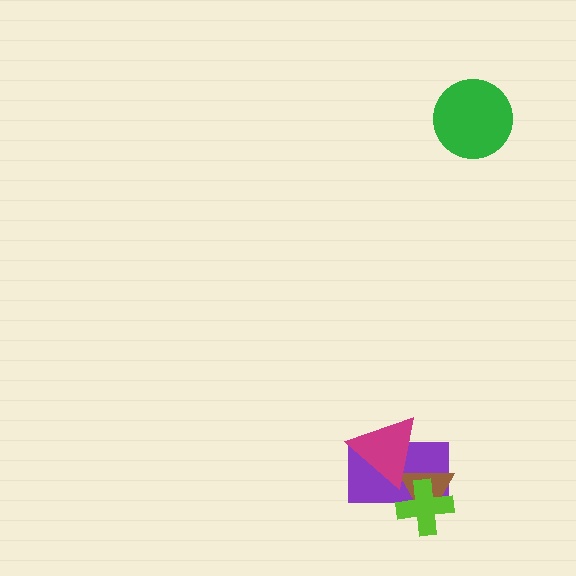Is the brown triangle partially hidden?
Yes, it is partially covered by another shape.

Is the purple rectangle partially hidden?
Yes, it is partially covered by another shape.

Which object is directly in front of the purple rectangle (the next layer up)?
The brown triangle is directly in front of the purple rectangle.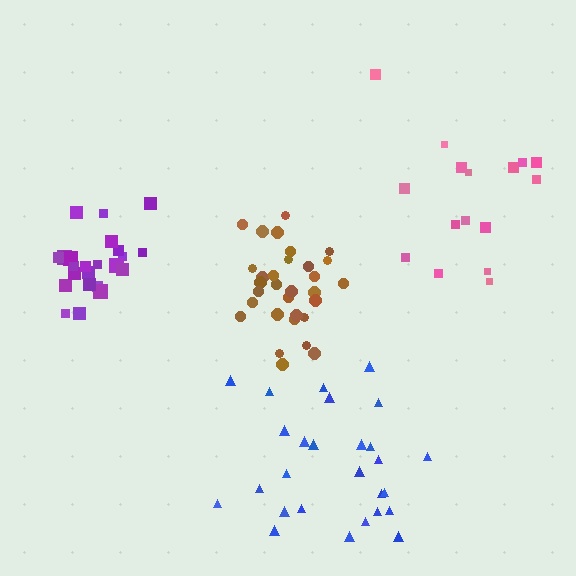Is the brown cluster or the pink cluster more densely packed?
Brown.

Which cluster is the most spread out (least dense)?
Pink.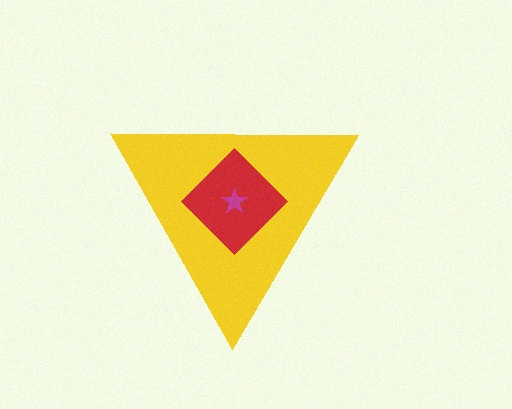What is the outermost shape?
The yellow triangle.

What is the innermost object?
The magenta star.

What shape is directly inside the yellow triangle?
The red diamond.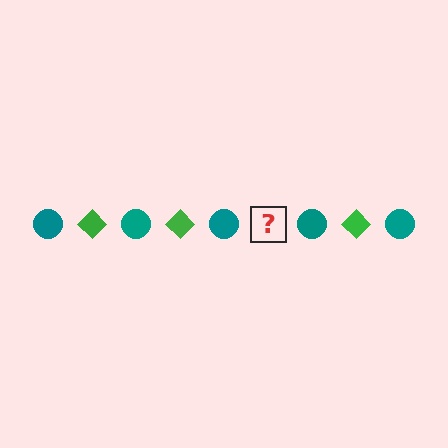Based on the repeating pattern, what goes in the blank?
The blank should be a green diamond.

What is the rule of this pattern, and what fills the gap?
The rule is that the pattern alternates between teal circle and green diamond. The gap should be filled with a green diamond.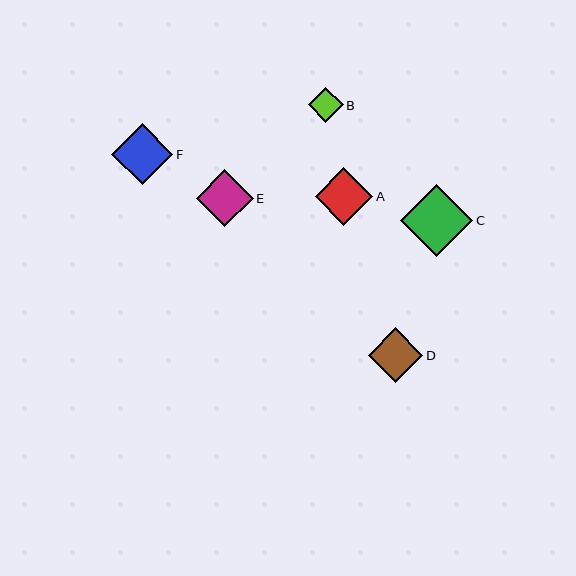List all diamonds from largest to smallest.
From largest to smallest: C, F, A, E, D, B.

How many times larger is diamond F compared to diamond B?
Diamond F is approximately 1.8 times the size of diamond B.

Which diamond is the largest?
Diamond C is the largest with a size of approximately 72 pixels.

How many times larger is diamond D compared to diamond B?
Diamond D is approximately 1.5 times the size of diamond B.